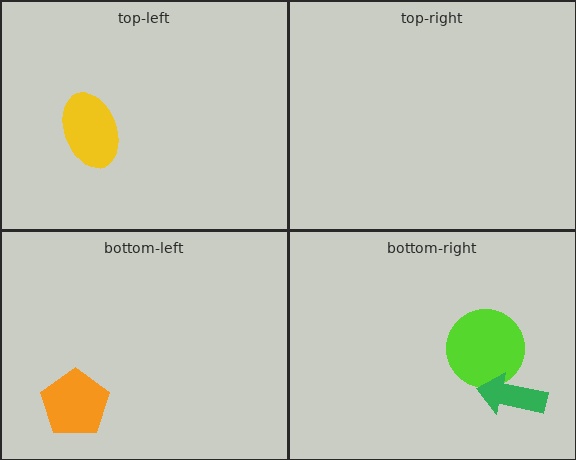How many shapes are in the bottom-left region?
1.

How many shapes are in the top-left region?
1.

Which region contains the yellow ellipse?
The top-left region.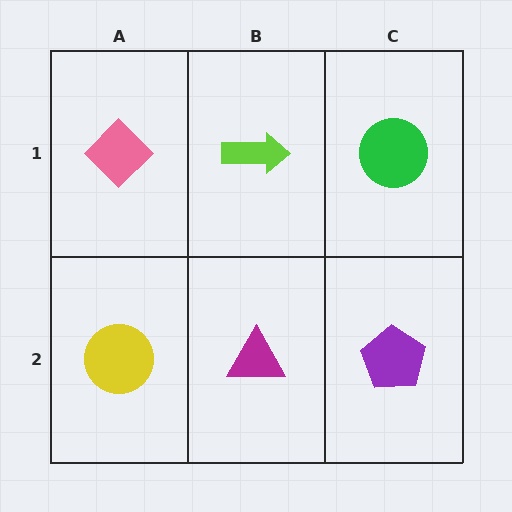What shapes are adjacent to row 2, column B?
A lime arrow (row 1, column B), a yellow circle (row 2, column A), a purple pentagon (row 2, column C).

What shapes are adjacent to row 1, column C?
A purple pentagon (row 2, column C), a lime arrow (row 1, column B).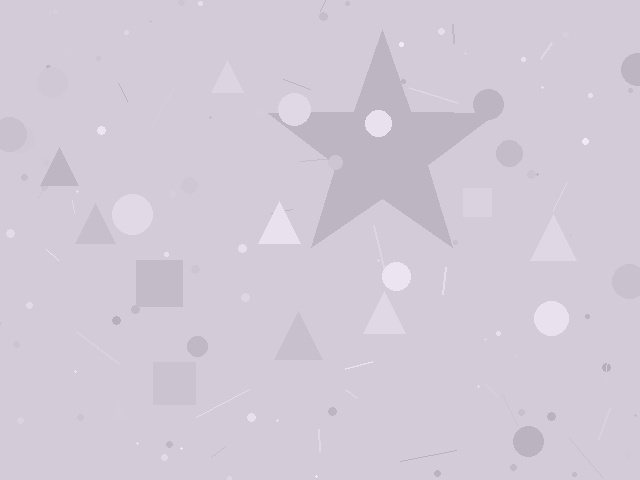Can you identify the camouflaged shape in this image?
The camouflaged shape is a star.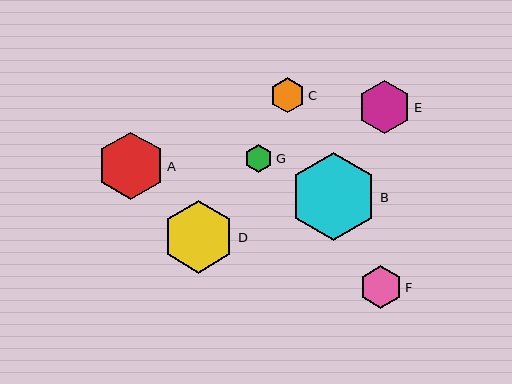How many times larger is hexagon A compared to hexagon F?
Hexagon A is approximately 1.6 times the size of hexagon F.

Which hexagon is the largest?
Hexagon B is the largest with a size of approximately 88 pixels.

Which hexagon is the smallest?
Hexagon G is the smallest with a size of approximately 28 pixels.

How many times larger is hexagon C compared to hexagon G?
Hexagon C is approximately 1.3 times the size of hexagon G.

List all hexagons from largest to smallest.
From largest to smallest: B, D, A, E, F, C, G.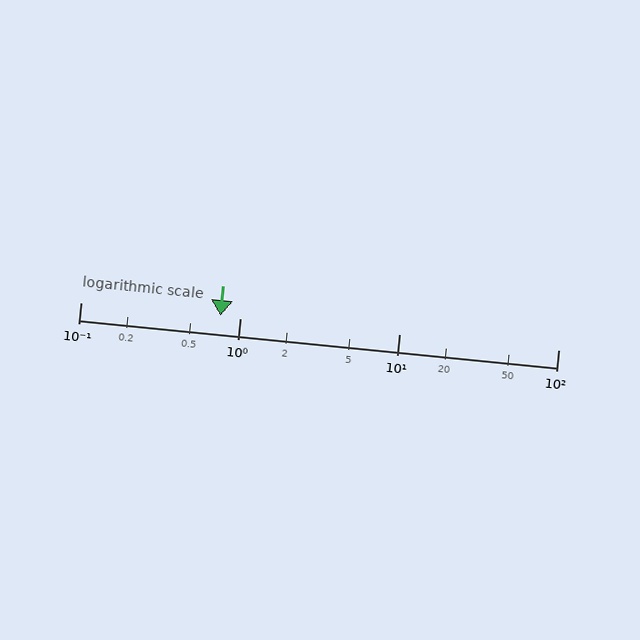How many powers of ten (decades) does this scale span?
The scale spans 3 decades, from 0.1 to 100.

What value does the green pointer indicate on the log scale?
The pointer indicates approximately 0.76.